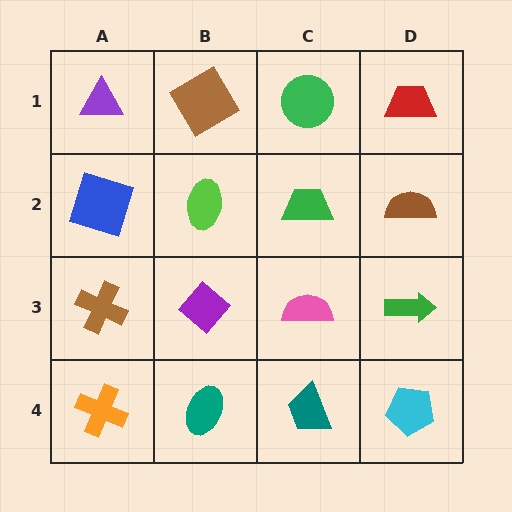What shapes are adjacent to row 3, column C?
A green trapezoid (row 2, column C), a teal trapezoid (row 4, column C), a purple diamond (row 3, column B), a green arrow (row 3, column D).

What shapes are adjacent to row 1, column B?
A lime ellipse (row 2, column B), a purple triangle (row 1, column A), a green circle (row 1, column C).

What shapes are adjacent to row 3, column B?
A lime ellipse (row 2, column B), a teal ellipse (row 4, column B), a brown cross (row 3, column A), a pink semicircle (row 3, column C).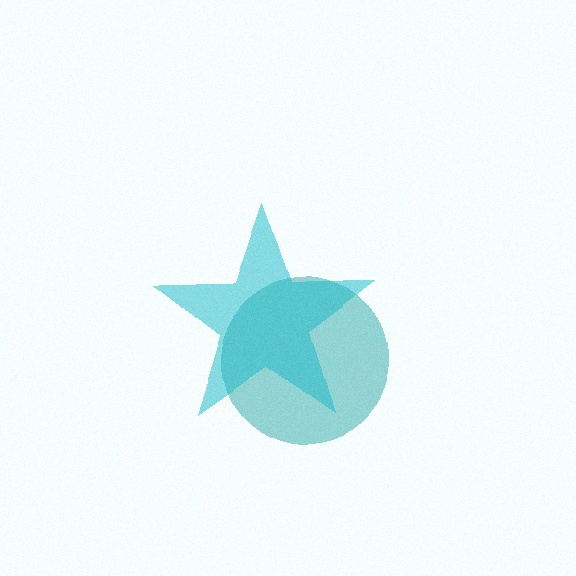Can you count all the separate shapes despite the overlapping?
Yes, there are 2 separate shapes.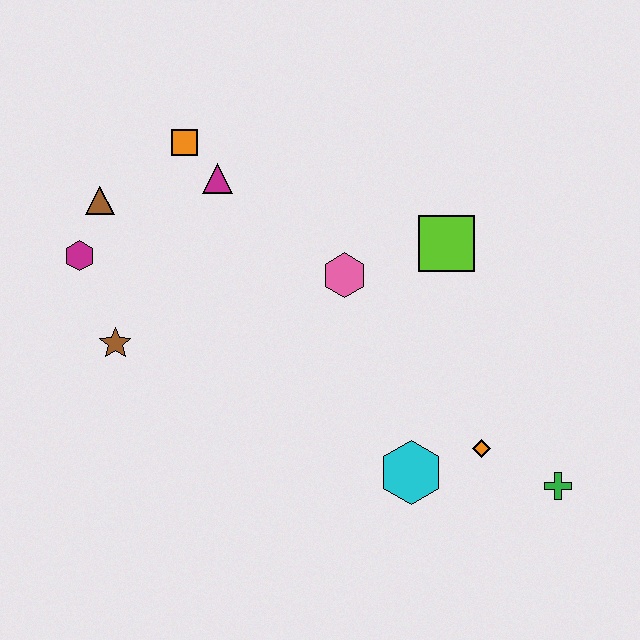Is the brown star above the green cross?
Yes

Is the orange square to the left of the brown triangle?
No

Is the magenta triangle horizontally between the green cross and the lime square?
No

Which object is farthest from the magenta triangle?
The green cross is farthest from the magenta triangle.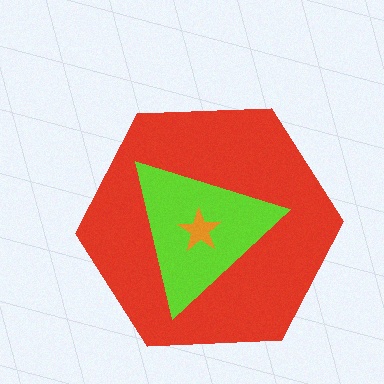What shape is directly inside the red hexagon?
The lime triangle.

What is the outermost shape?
The red hexagon.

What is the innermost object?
The orange star.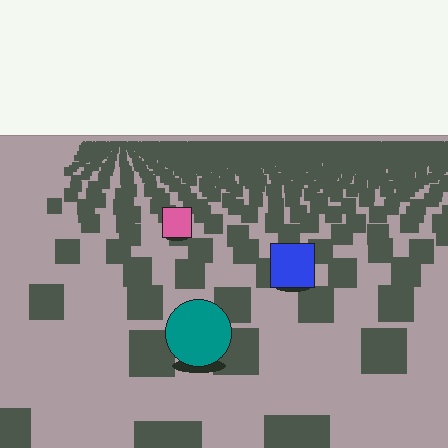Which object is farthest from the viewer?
The pink square is farthest from the viewer. It appears smaller and the ground texture around it is denser.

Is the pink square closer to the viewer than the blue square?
No. The blue square is closer — you can tell from the texture gradient: the ground texture is coarser near it.